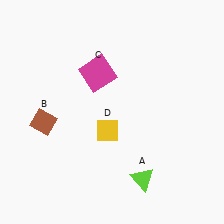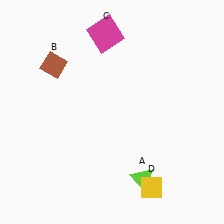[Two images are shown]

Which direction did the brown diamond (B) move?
The brown diamond (B) moved up.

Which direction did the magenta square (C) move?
The magenta square (C) moved up.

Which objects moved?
The objects that moved are: the brown diamond (B), the magenta square (C), the yellow diamond (D).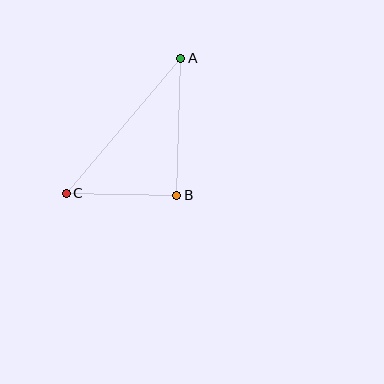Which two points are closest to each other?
Points B and C are closest to each other.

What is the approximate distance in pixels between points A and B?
The distance between A and B is approximately 137 pixels.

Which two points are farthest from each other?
Points A and C are farthest from each other.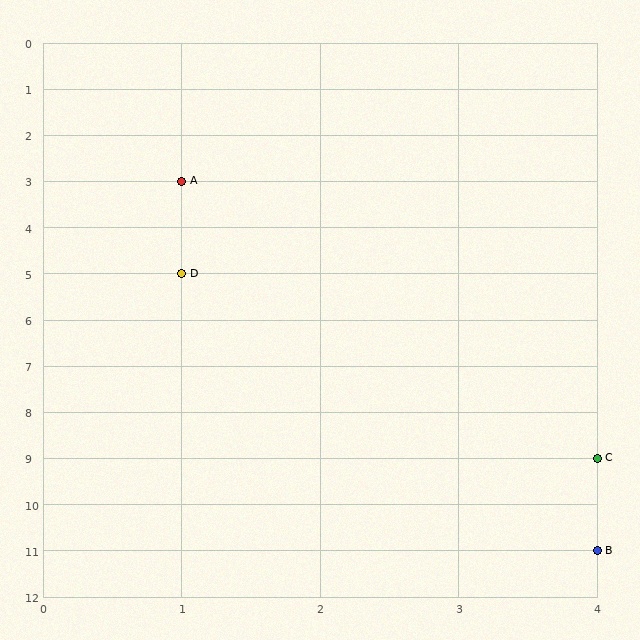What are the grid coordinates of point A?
Point A is at grid coordinates (1, 3).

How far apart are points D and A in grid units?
Points D and A are 2 rows apart.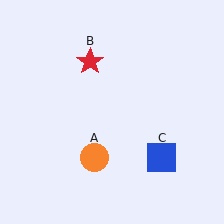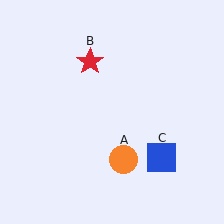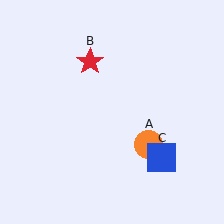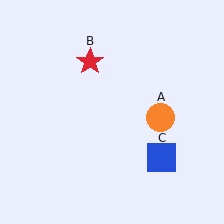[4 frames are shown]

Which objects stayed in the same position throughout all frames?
Red star (object B) and blue square (object C) remained stationary.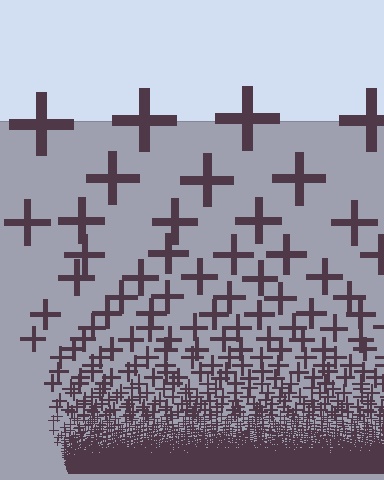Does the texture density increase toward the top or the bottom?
Density increases toward the bottom.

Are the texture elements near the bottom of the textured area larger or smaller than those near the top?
Smaller. The gradient is inverted — elements near the bottom are smaller and denser.